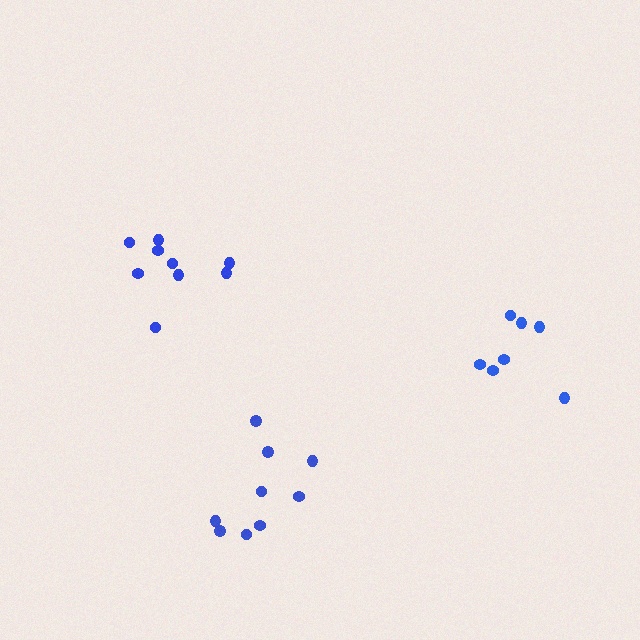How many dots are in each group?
Group 1: 9 dots, Group 2: 7 dots, Group 3: 9 dots (25 total).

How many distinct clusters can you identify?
There are 3 distinct clusters.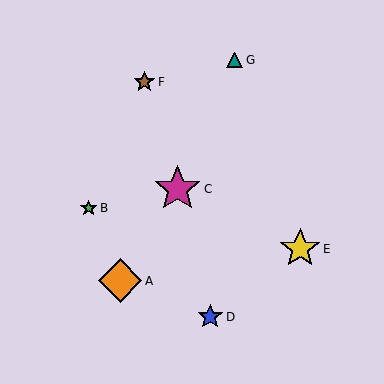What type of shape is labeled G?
Shape G is a teal triangle.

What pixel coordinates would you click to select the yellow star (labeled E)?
Click at (300, 249) to select the yellow star E.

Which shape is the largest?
The magenta star (labeled C) is the largest.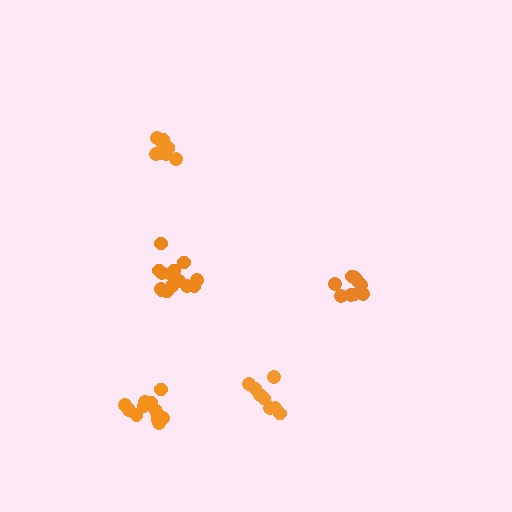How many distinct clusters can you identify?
There are 5 distinct clusters.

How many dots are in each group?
Group 1: 9 dots, Group 2: 8 dots, Group 3: 14 dots, Group 4: 13 dots, Group 5: 8 dots (52 total).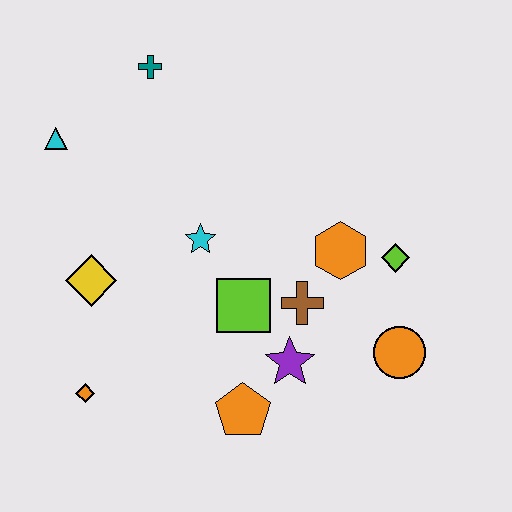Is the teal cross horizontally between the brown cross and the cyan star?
No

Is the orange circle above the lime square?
No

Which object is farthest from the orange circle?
The cyan triangle is farthest from the orange circle.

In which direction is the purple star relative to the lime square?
The purple star is below the lime square.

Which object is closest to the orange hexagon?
The lime diamond is closest to the orange hexagon.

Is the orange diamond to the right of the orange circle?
No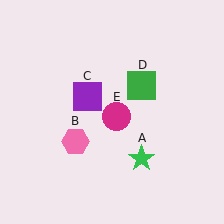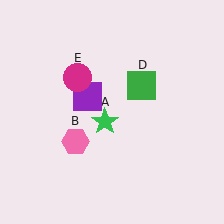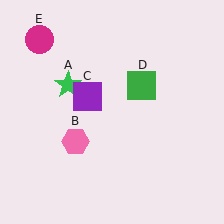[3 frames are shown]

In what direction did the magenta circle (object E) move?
The magenta circle (object E) moved up and to the left.